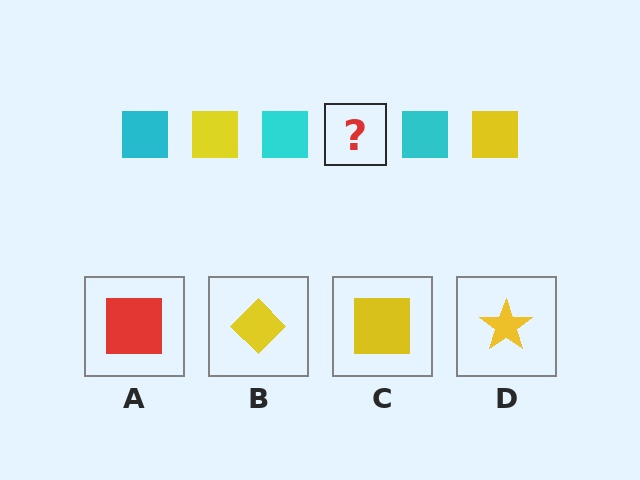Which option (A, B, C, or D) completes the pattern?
C.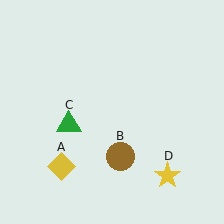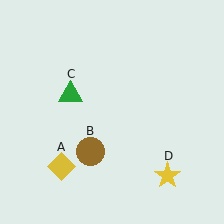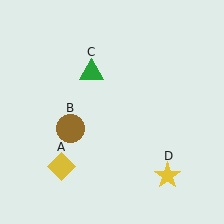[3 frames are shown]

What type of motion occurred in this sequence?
The brown circle (object B), green triangle (object C) rotated clockwise around the center of the scene.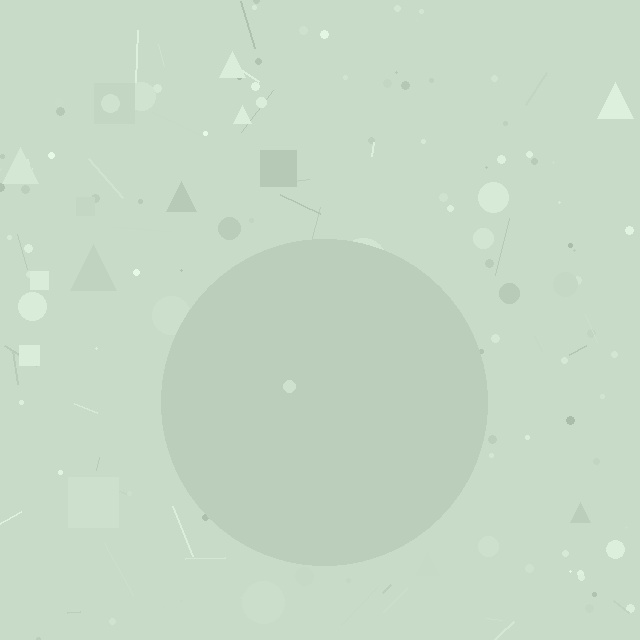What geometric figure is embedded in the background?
A circle is embedded in the background.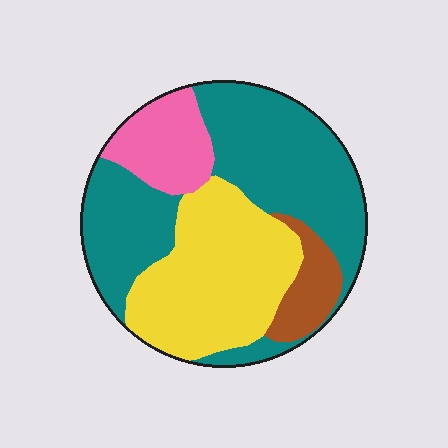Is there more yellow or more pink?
Yellow.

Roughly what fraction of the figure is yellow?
Yellow covers 32% of the figure.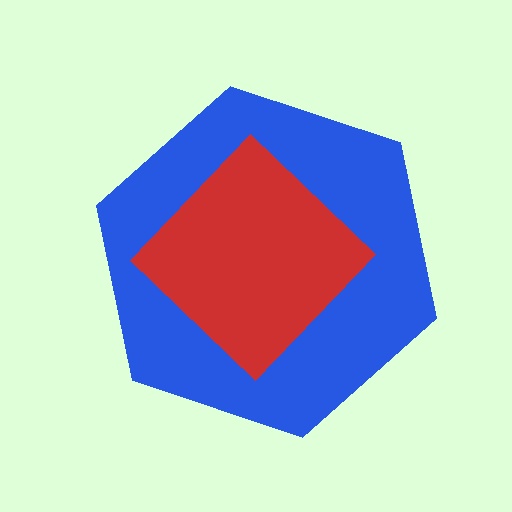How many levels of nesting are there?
2.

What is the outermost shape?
The blue hexagon.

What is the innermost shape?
The red diamond.